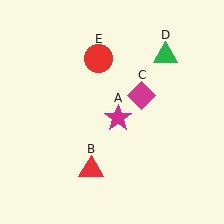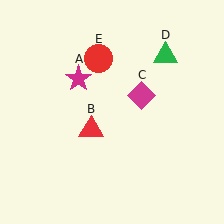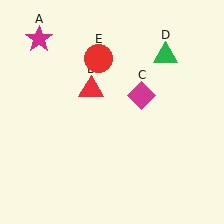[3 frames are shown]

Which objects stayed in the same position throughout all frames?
Magenta diamond (object C) and green triangle (object D) and red circle (object E) remained stationary.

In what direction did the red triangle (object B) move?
The red triangle (object B) moved up.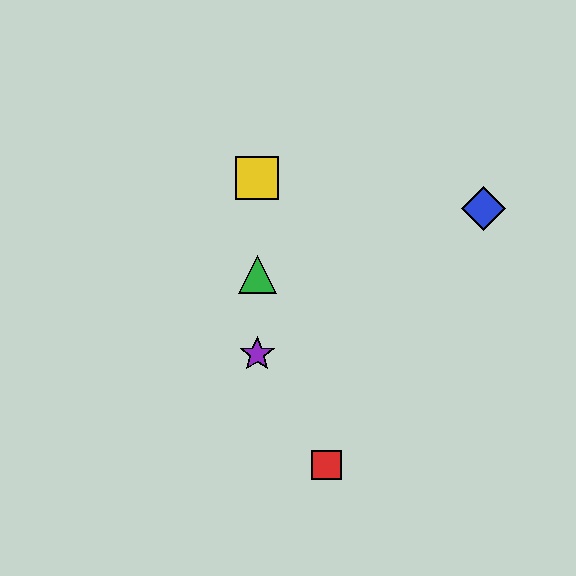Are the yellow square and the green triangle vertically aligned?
Yes, both are at x≈257.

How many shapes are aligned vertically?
3 shapes (the green triangle, the yellow square, the purple star) are aligned vertically.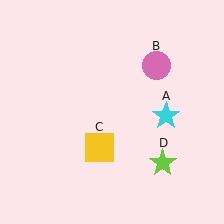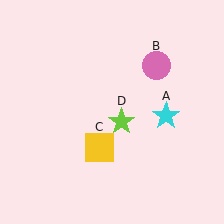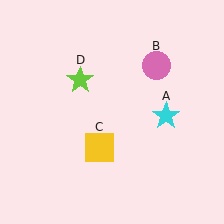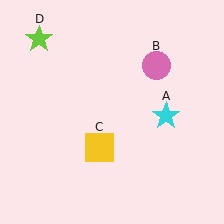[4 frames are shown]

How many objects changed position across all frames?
1 object changed position: lime star (object D).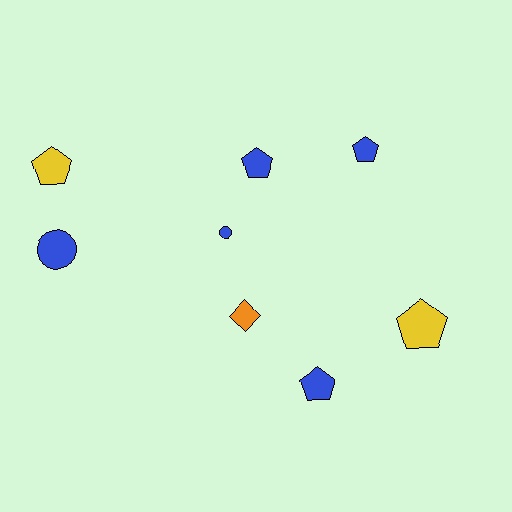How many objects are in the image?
There are 8 objects.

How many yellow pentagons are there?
There are 2 yellow pentagons.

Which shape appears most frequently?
Pentagon, with 5 objects.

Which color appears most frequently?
Blue, with 5 objects.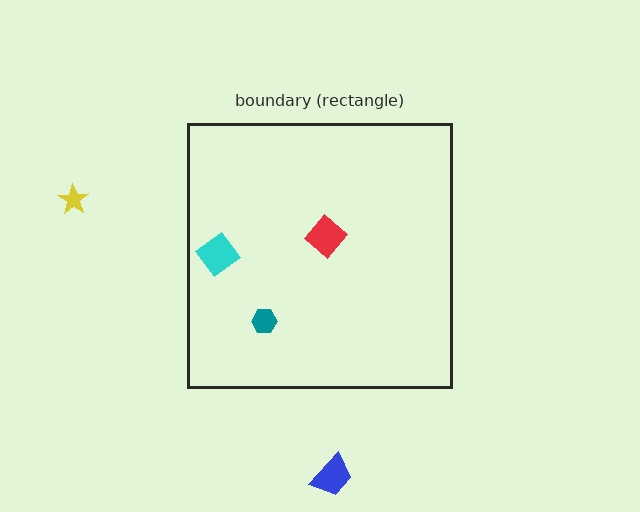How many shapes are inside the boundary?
3 inside, 2 outside.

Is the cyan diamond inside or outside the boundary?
Inside.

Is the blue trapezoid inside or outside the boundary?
Outside.